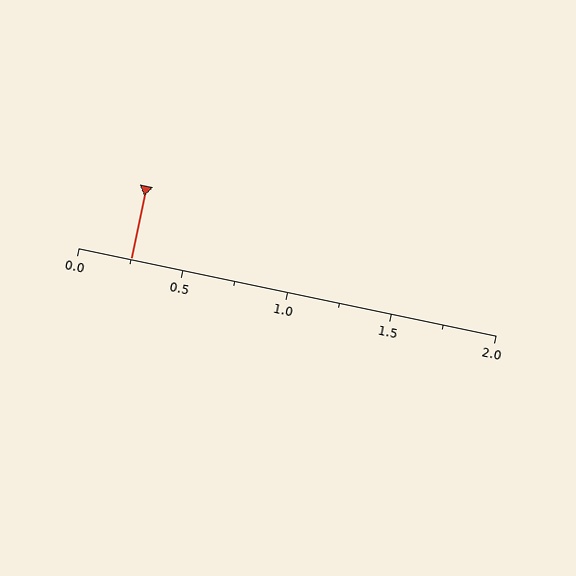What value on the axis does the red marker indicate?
The marker indicates approximately 0.25.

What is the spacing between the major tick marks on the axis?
The major ticks are spaced 0.5 apart.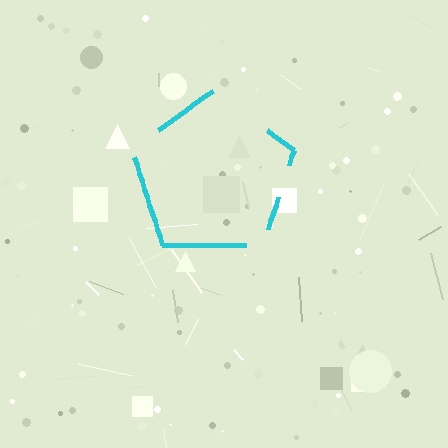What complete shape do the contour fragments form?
The contour fragments form a pentagon.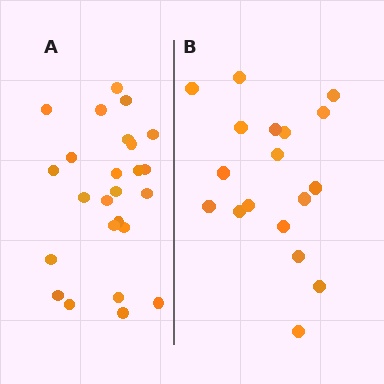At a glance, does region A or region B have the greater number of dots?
Region A (the left region) has more dots.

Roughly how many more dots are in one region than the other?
Region A has roughly 8 or so more dots than region B.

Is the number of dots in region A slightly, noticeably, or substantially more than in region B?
Region A has noticeably more, but not dramatically so. The ratio is roughly 1.4 to 1.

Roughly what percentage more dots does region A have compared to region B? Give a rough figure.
About 40% more.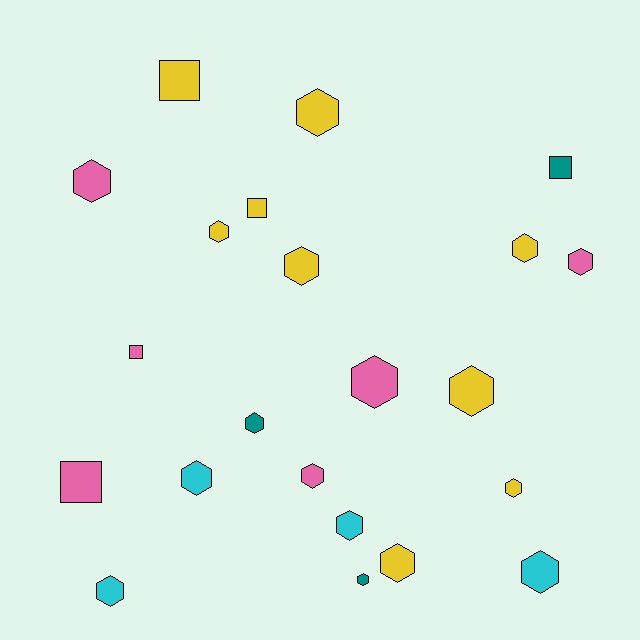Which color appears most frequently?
Yellow, with 9 objects.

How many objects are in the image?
There are 22 objects.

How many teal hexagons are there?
There are 2 teal hexagons.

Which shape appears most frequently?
Hexagon, with 17 objects.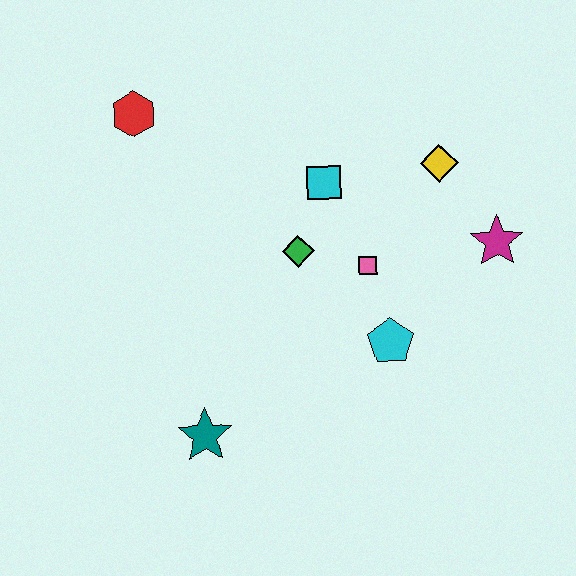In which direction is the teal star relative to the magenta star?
The teal star is to the left of the magenta star.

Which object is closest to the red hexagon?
The cyan square is closest to the red hexagon.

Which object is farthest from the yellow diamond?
The teal star is farthest from the yellow diamond.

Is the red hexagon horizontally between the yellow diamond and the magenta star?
No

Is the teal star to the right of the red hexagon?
Yes